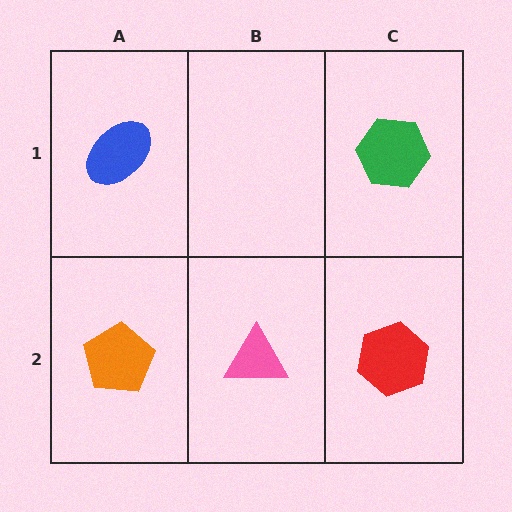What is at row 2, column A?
An orange pentagon.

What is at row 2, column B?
A pink triangle.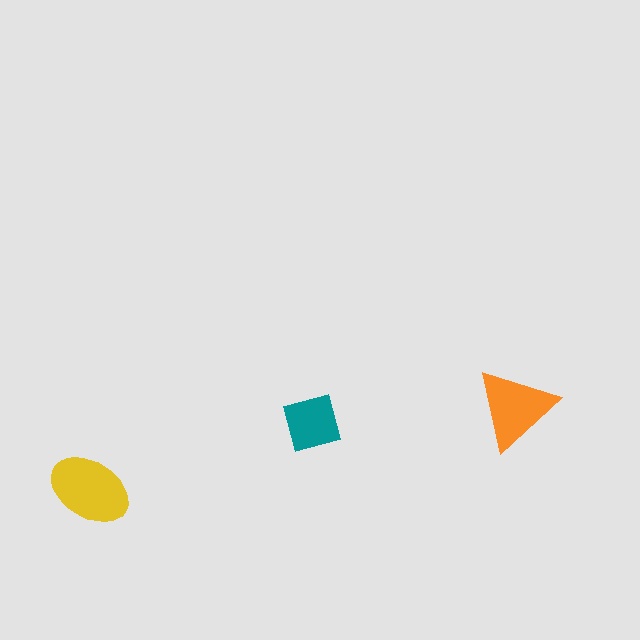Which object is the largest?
The yellow ellipse.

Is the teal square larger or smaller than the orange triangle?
Smaller.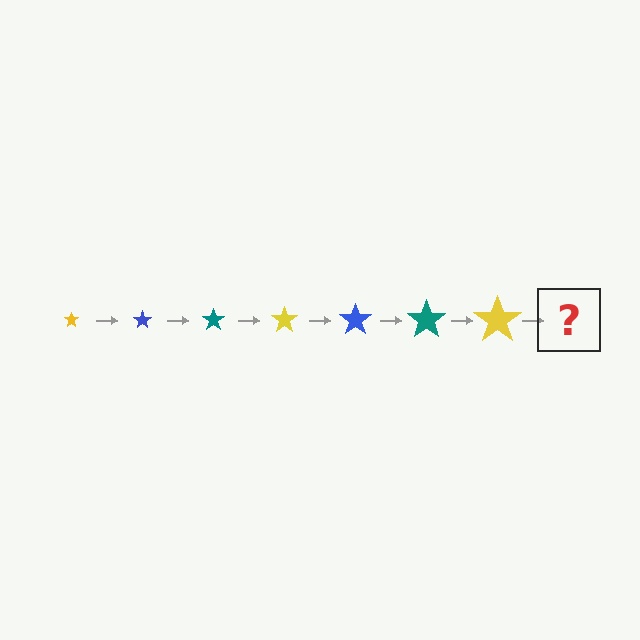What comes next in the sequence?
The next element should be a blue star, larger than the previous one.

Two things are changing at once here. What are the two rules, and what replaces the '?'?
The two rules are that the star grows larger each step and the color cycles through yellow, blue, and teal. The '?' should be a blue star, larger than the previous one.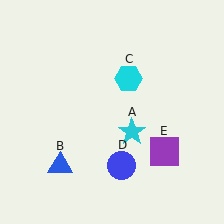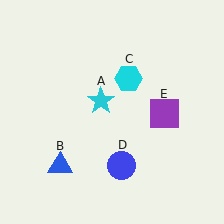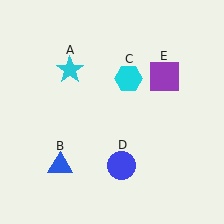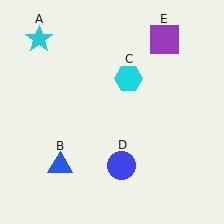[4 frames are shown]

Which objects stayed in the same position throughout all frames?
Blue triangle (object B) and cyan hexagon (object C) and blue circle (object D) remained stationary.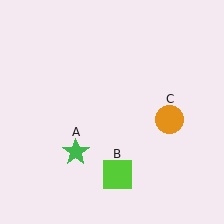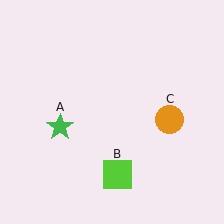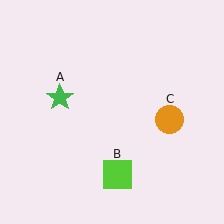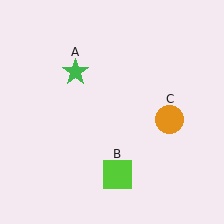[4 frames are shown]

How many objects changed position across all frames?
1 object changed position: green star (object A).